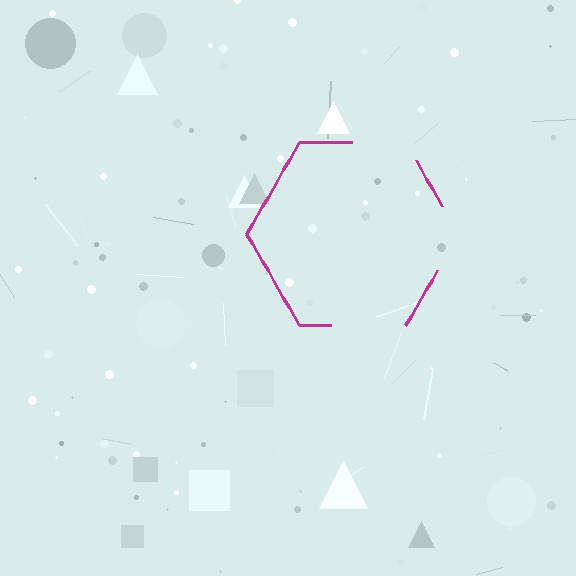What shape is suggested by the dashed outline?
The dashed outline suggests a hexagon.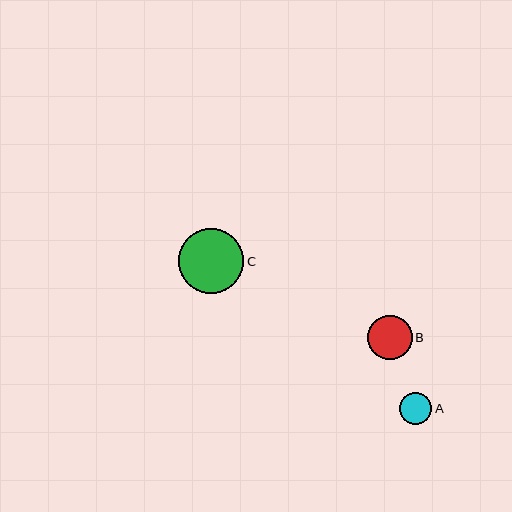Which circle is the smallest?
Circle A is the smallest with a size of approximately 33 pixels.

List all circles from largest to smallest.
From largest to smallest: C, B, A.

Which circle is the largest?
Circle C is the largest with a size of approximately 65 pixels.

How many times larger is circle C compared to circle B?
Circle C is approximately 1.5 times the size of circle B.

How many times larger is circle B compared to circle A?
Circle B is approximately 1.4 times the size of circle A.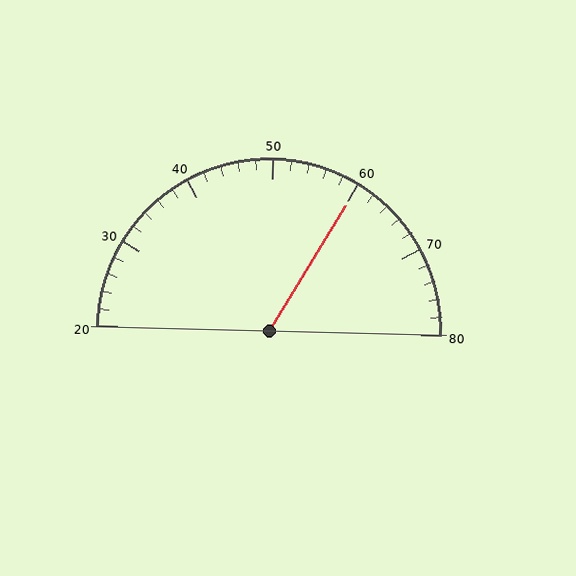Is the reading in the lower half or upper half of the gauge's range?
The reading is in the upper half of the range (20 to 80).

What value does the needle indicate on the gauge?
The needle indicates approximately 60.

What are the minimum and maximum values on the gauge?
The gauge ranges from 20 to 80.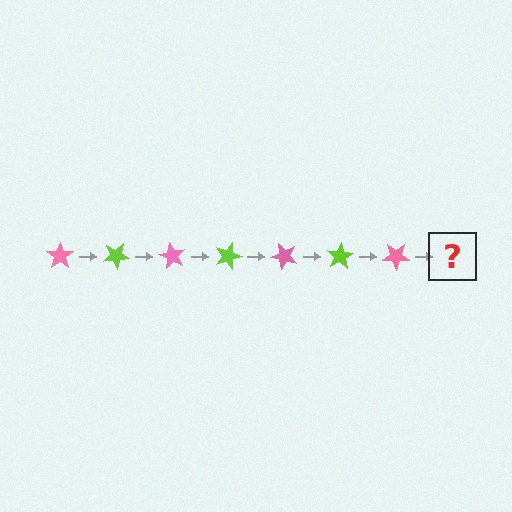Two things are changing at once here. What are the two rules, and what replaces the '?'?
The two rules are that it rotates 30 degrees each step and the color cycles through pink and lime. The '?' should be a lime star, rotated 210 degrees from the start.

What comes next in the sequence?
The next element should be a lime star, rotated 210 degrees from the start.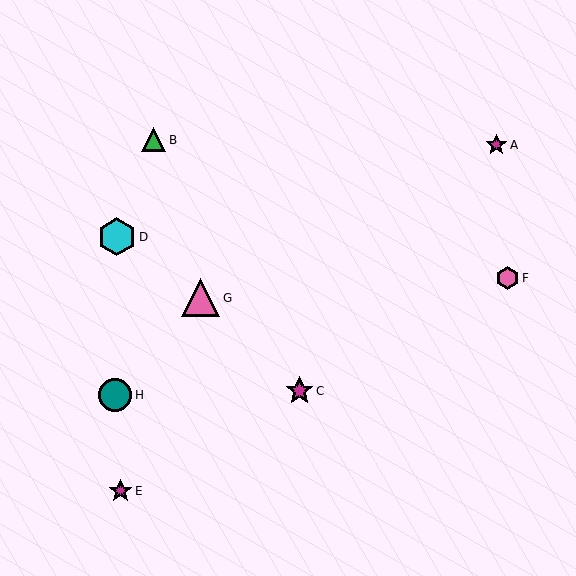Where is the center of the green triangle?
The center of the green triangle is at (153, 140).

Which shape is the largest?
The cyan hexagon (labeled D) is the largest.